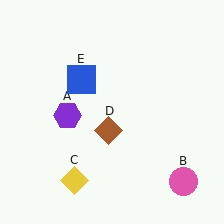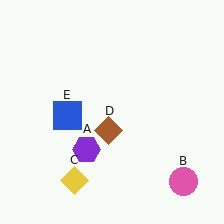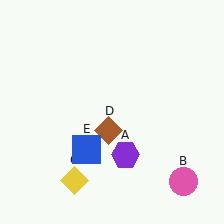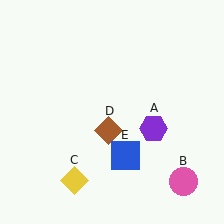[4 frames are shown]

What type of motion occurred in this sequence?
The purple hexagon (object A), blue square (object E) rotated counterclockwise around the center of the scene.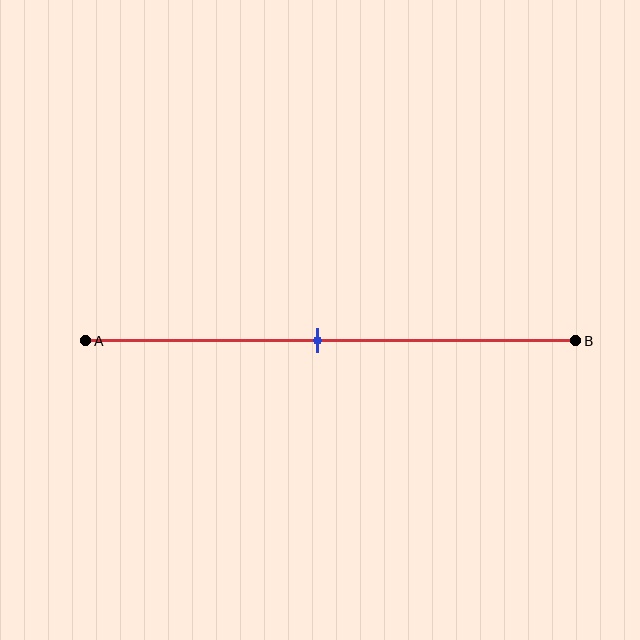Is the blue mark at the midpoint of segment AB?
Yes, the mark is approximately at the midpoint.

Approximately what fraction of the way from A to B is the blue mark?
The blue mark is approximately 45% of the way from A to B.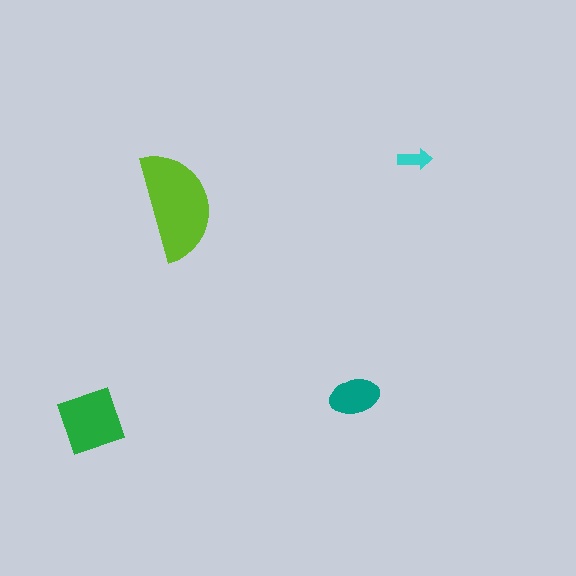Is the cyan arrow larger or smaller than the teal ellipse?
Smaller.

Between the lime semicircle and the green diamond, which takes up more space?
The lime semicircle.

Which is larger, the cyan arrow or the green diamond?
The green diamond.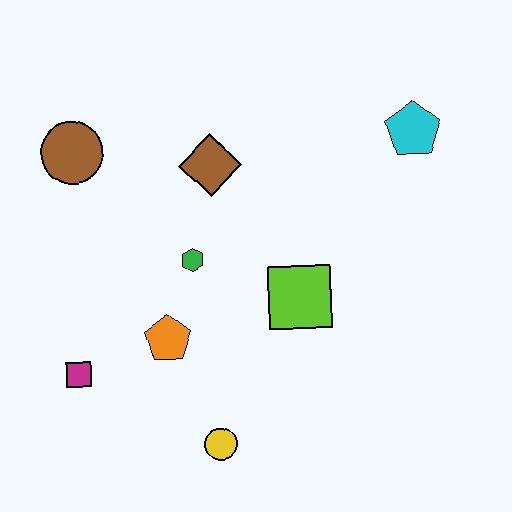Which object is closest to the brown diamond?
The green hexagon is closest to the brown diamond.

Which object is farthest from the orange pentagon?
The cyan pentagon is farthest from the orange pentagon.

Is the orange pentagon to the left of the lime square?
Yes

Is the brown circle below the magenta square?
No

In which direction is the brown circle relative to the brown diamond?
The brown circle is to the left of the brown diamond.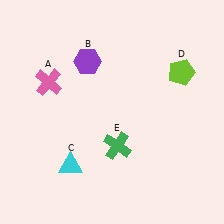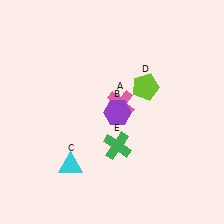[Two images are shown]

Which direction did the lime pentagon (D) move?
The lime pentagon (D) moved left.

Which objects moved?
The objects that moved are: the pink cross (A), the purple hexagon (B), the lime pentagon (D).